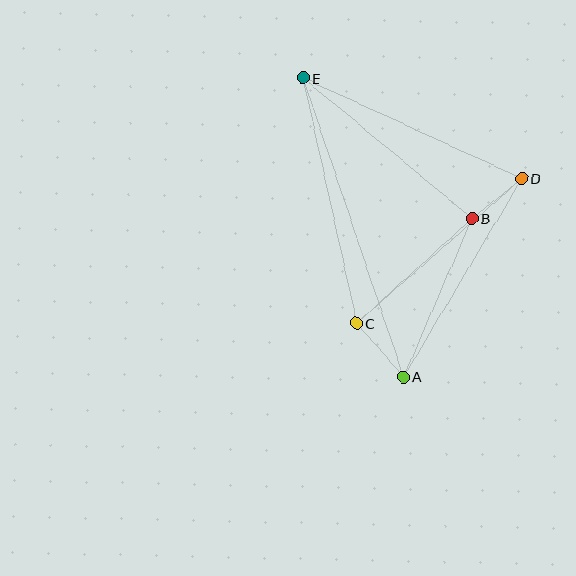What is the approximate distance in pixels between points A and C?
The distance between A and C is approximately 71 pixels.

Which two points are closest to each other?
Points B and D are closest to each other.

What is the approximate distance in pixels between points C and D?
The distance between C and D is approximately 220 pixels.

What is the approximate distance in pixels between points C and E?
The distance between C and E is approximately 251 pixels.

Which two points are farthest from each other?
Points A and E are farthest from each other.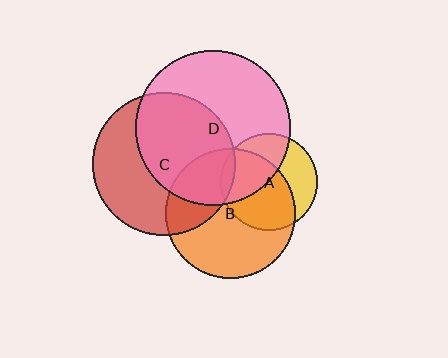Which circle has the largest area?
Circle D (pink).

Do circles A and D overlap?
Yes.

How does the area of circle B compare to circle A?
Approximately 1.8 times.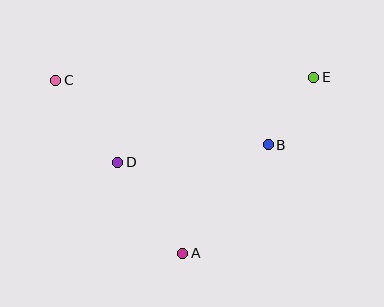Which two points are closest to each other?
Points B and E are closest to each other.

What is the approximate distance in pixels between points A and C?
The distance between A and C is approximately 215 pixels.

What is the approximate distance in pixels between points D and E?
The distance between D and E is approximately 214 pixels.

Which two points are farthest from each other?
Points C and E are farthest from each other.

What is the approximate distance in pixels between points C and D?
The distance between C and D is approximately 103 pixels.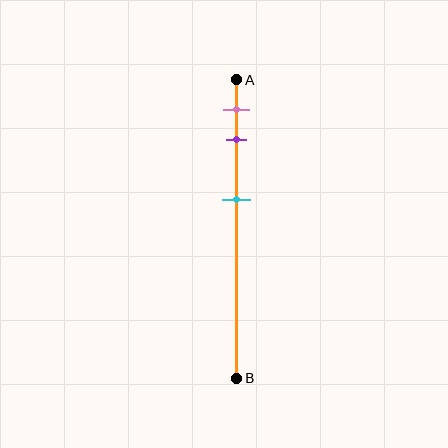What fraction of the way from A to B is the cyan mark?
The cyan mark is approximately 40% (0.4) of the way from A to B.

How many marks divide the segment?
There are 3 marks dividing the segment.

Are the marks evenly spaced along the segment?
No, the marks are not evenly spaced.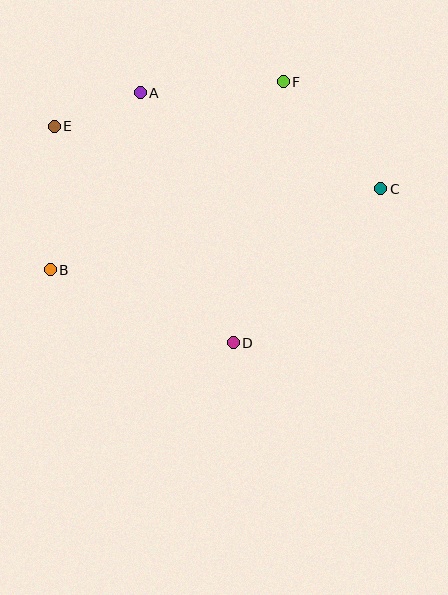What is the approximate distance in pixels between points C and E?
The distance between C and E is approximately 332 pixels.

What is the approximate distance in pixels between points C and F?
The distance between C and F is approximately 145 pixels.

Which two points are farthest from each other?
Points B and C are farthest from each other.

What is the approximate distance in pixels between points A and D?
The distance between A and D is approximately 266 pixels.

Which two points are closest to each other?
Points A and E are closest to each other.